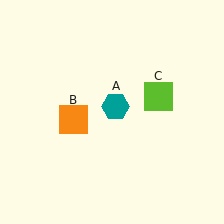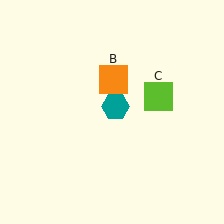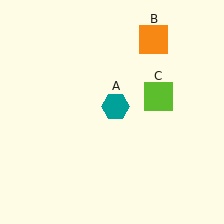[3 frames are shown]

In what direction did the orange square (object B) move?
The orange square (object B) moved up and to the right.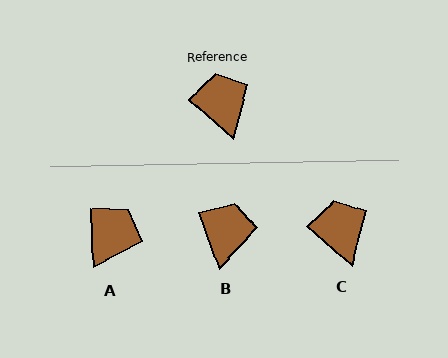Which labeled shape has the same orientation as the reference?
C.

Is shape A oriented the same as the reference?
No, it is off by about 47 degrees.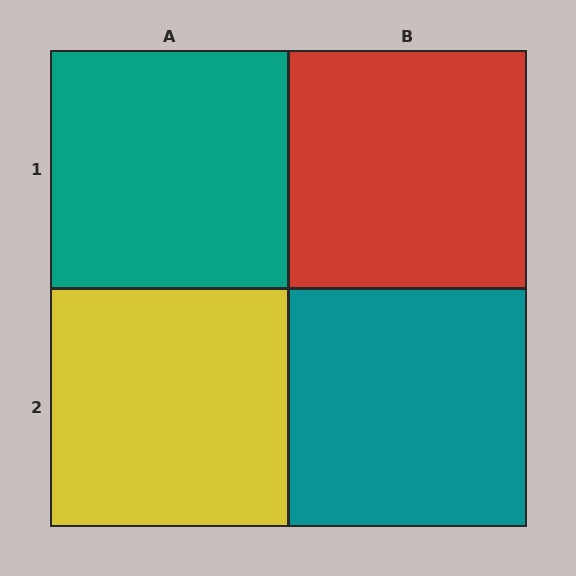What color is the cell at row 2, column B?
Teal.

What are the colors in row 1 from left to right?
Teal, red.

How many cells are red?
1 cell is red.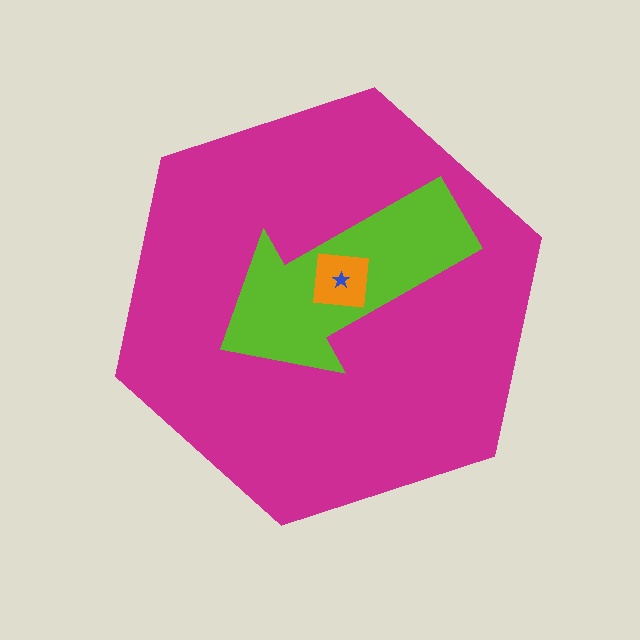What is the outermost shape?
The magenta hexagon.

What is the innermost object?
The blue star.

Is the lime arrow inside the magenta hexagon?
Yes.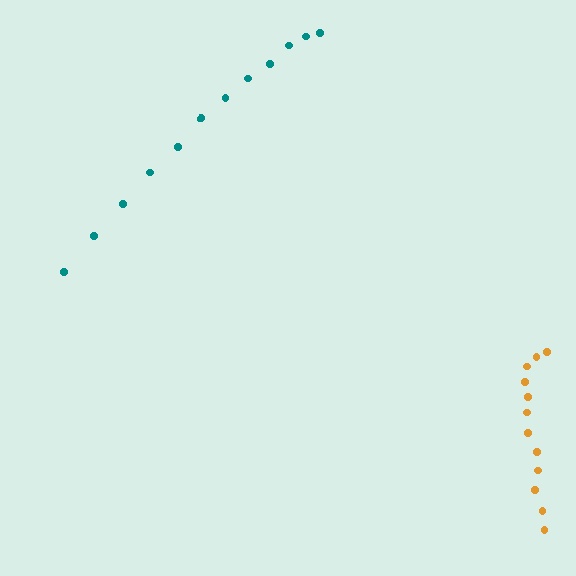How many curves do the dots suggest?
There are 2 distinct paths.